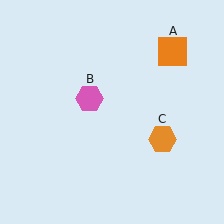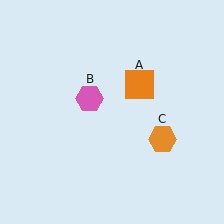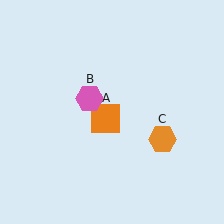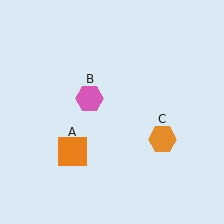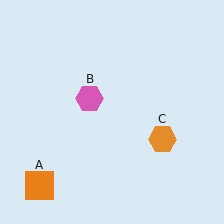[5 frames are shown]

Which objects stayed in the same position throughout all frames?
Pink hexagon (object B) and orange hexagon (object C) remained stationary.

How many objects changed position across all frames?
1 object changed position: orange square (object A).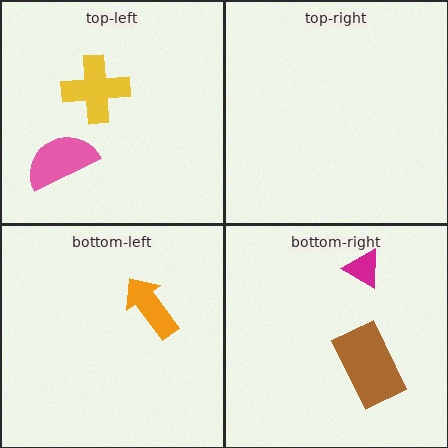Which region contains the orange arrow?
The bottom-left region.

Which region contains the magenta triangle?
The bottom-right region.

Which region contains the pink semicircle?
The top-left region.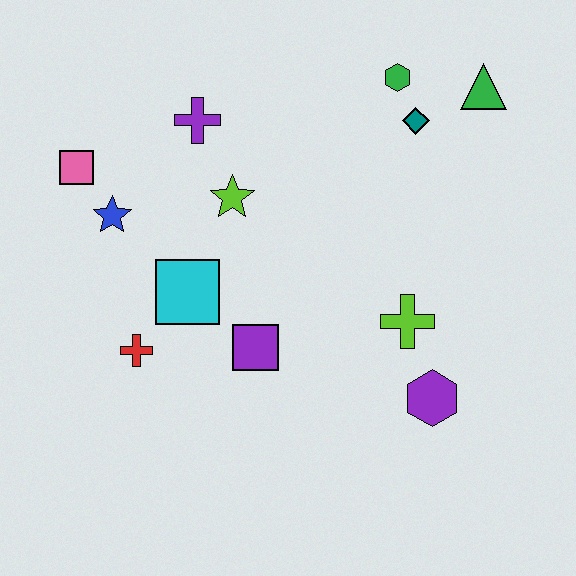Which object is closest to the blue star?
The pink square is closest to the blue star.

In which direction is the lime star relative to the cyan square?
The lime star is above the cyan square.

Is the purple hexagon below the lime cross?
Yes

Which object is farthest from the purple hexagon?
The pink square is farthest from the purple hexagon.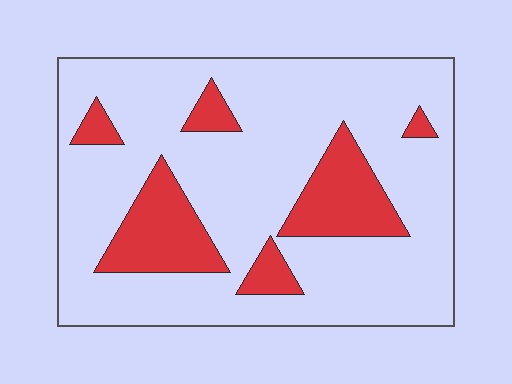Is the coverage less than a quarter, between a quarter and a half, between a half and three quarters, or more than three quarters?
Less than a quarter.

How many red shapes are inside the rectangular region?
6.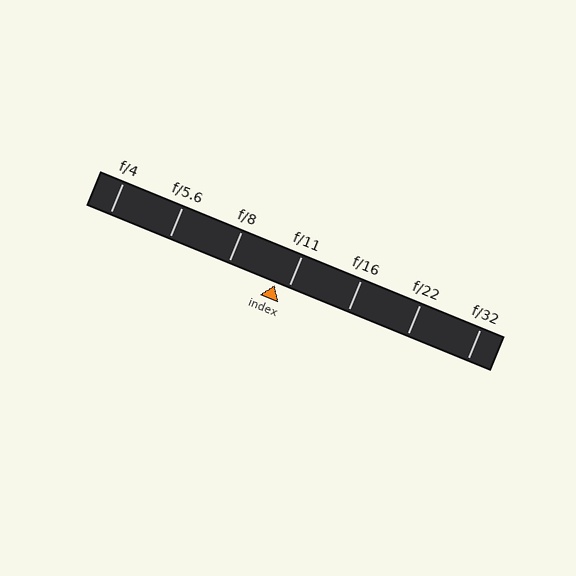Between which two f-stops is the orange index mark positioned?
The index mark is between f/8 and f/11.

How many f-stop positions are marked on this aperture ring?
There are 7 f-stop positions marked.